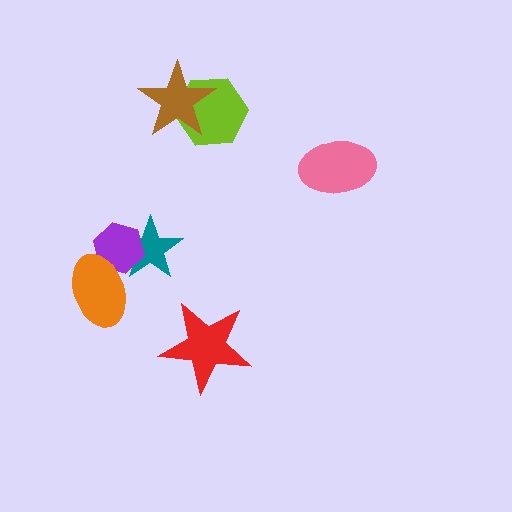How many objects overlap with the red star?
0 objects overlap with the red star.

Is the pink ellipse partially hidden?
No, no other shape covers it.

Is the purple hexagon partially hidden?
Yes, it is partially covered by another shape.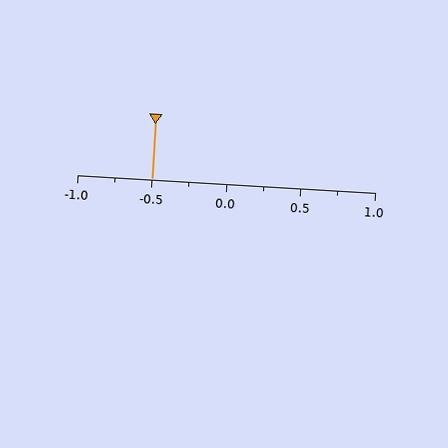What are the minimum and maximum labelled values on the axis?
The axis runs from -1.0 to 1.0.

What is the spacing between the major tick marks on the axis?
The major ticks are spaced 0.5 apart.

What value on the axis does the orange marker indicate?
The marker indicates approximately -0.5.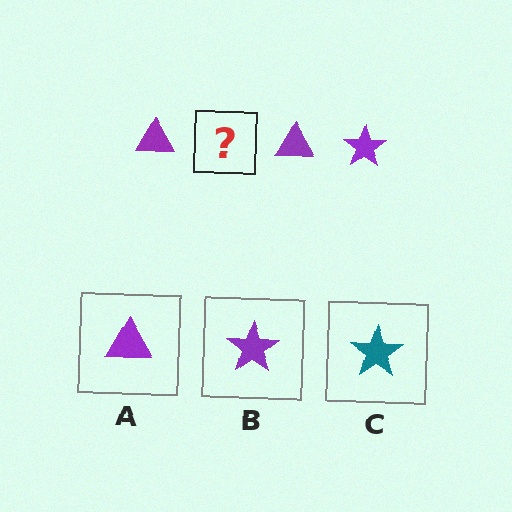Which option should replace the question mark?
Option B.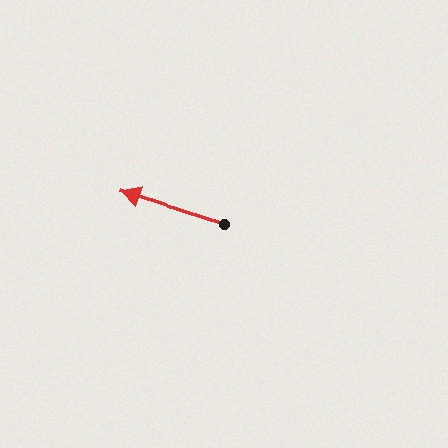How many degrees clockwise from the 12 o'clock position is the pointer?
Approximately 287 degrees.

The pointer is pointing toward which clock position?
Roughly 10 o'clock.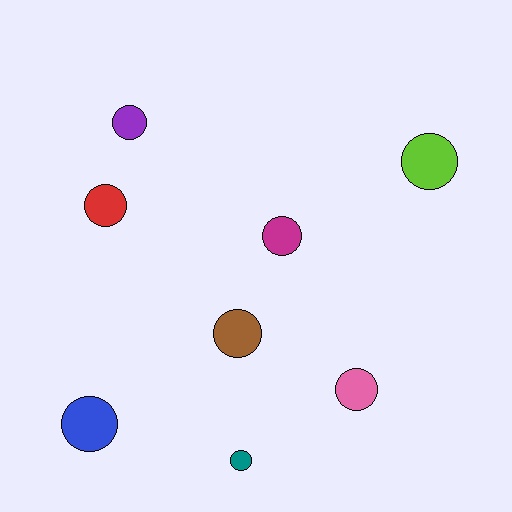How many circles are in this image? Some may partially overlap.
There are 8 circles.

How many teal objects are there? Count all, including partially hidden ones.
There is 1 teal object.